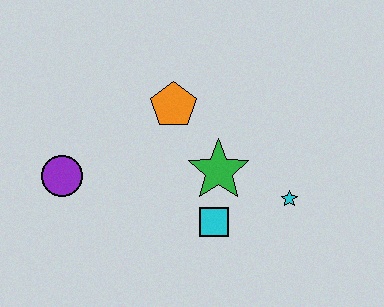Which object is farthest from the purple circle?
The cyan star is farthest from the purple circle.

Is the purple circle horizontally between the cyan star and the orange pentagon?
No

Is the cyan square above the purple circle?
No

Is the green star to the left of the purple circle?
No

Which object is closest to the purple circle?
The orange pentagon is closest to the purple circle.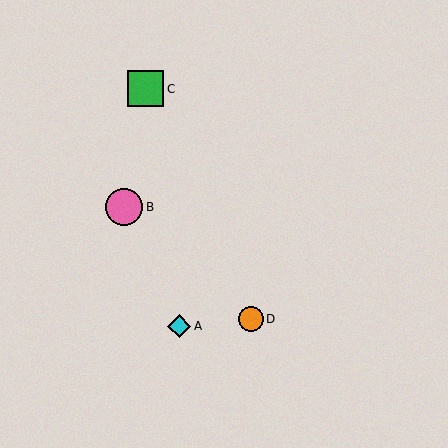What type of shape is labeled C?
Shape C is a green square.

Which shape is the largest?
The pink circle (labeled B) is the largest.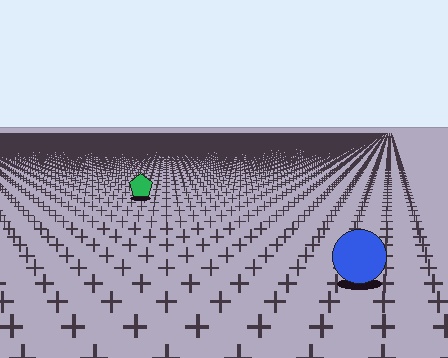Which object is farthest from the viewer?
The green pentagon is farthest from the viewer. It appears smaller and the ground texture around it is denser.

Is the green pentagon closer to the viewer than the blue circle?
No. The blue circle is closer — you can tell from the texture gradient: the ground texture is coarser near it.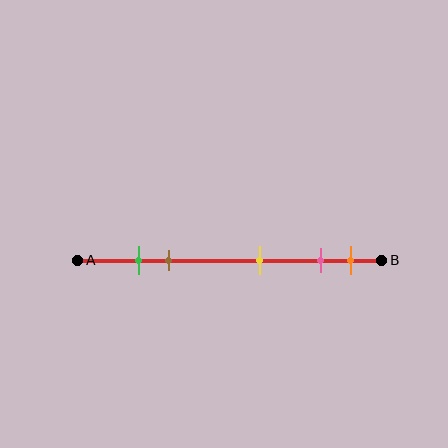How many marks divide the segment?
There are 5 marks dividing the segment.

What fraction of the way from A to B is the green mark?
The green mark is approximately 20% (0.2) of the way from A to B.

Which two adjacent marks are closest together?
The green and brown marks are the closest adjacent pair.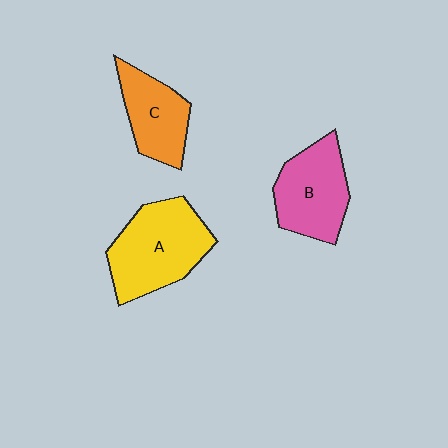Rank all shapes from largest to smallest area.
From largest to smallest: A (yellow), B (pink), C (orange).